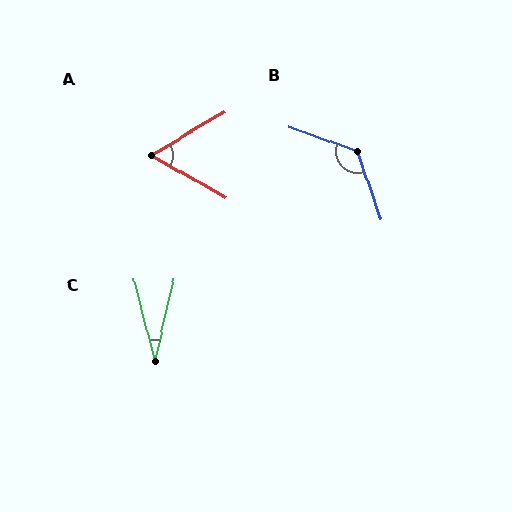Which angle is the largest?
B, at approximately 129 degrees.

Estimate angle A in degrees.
Approximately 60 degrees.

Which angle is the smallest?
C, at approximately 27 degrees.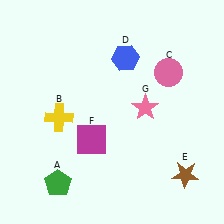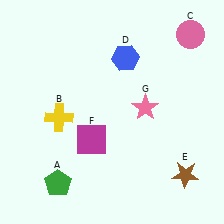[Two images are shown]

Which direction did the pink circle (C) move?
The pink circle (C) moved up.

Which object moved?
The pink circle (C) moved up.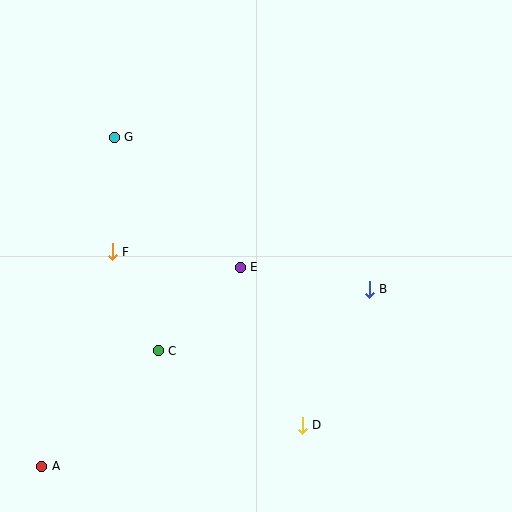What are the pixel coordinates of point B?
Point B is at (369, 289).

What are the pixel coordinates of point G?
Point G is at (114, 137).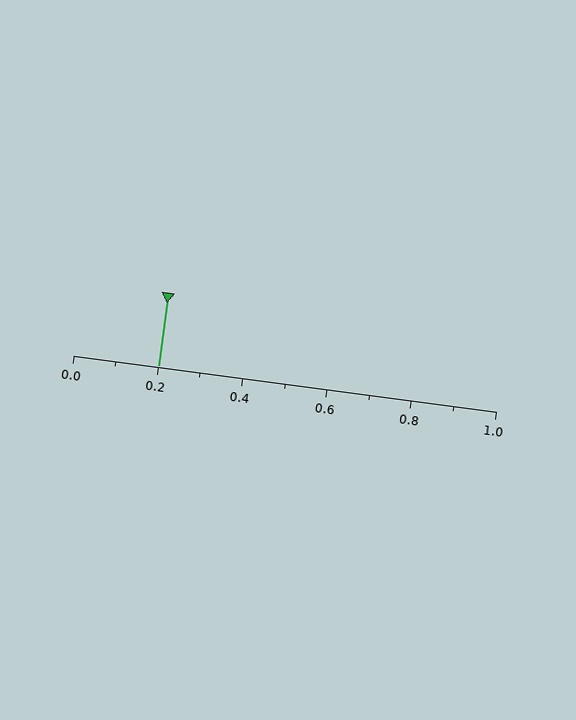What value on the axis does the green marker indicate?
The marker indicates approximately 0.2.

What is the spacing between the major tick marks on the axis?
The major ticks are spaced 0.2 apart.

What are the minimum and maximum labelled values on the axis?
The axis runs from 0.0 to 1.0.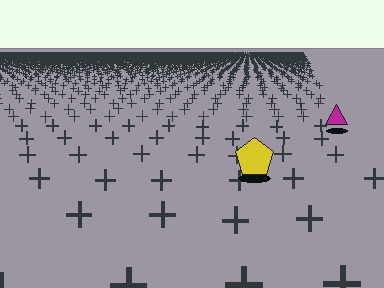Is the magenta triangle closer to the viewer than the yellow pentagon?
No. The yellow pentagon is closer — you can tell from the texture gradient: the ground texture is coarser near it.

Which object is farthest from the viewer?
The magenta triangle is farthest from the viewer. It appears smaller and the ground texture around it is denser.